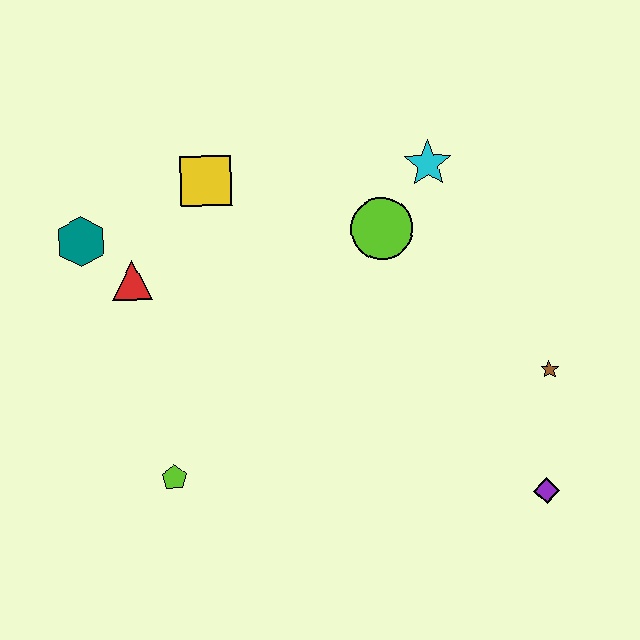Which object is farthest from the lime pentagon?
The cyan star is farthest from the lime pentagon.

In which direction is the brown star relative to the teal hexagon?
The brown star is to the right of the teal hexagon.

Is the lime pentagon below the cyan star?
Yes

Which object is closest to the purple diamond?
The brown star is closest to the purple diamond.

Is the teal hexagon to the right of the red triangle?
No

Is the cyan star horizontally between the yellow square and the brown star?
Yes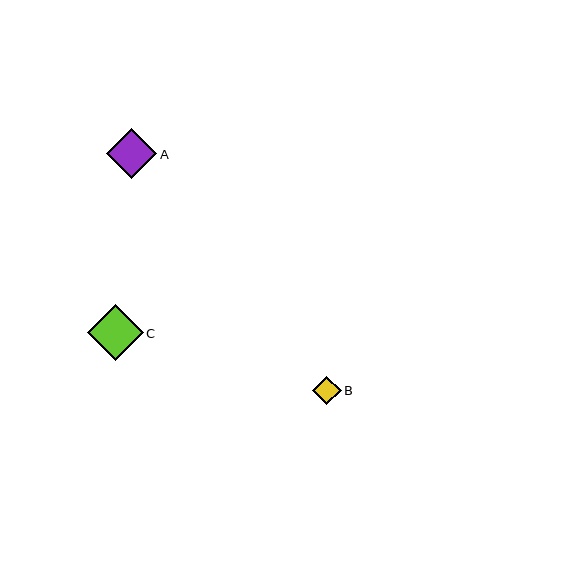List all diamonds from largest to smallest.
From largest to smallest: C, A, B.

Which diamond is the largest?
Diamond C is the largest with a size of approximately 56 pixels.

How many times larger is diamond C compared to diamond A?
Diamond C is approximately 1.1 times the size of diamond A.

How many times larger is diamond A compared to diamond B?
Diamond A is approximately 1.7 times the size of diamond B.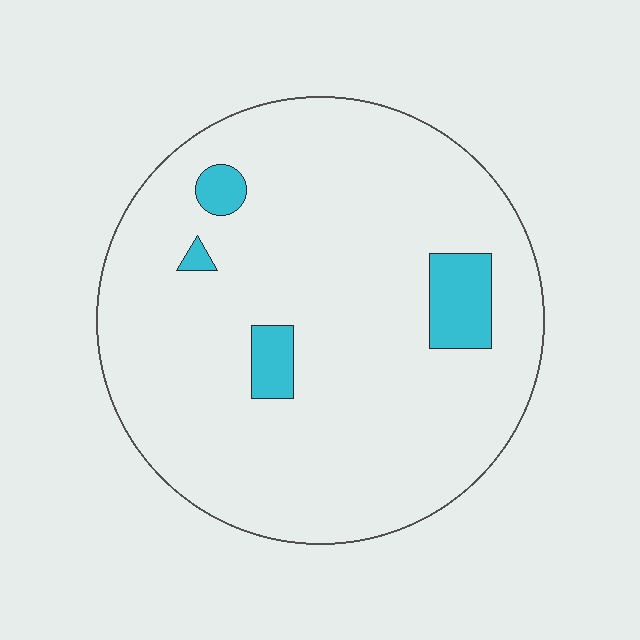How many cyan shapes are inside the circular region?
4.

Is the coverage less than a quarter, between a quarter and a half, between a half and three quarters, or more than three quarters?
Less than a quarter.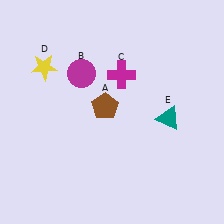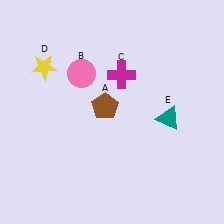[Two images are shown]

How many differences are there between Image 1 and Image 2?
There is 1 difference between the two images.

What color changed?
The circle (B) changed from magenta in Image 1 to pink in Image 2.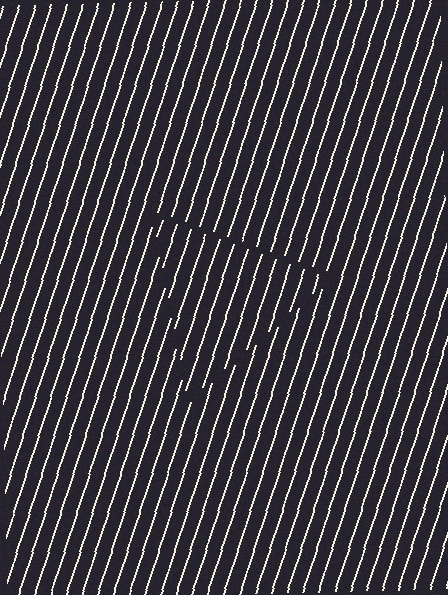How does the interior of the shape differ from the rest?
The interior of the shape contains the same grating, shifted by half a period — the contour is defined by the phase discontinuity where line-ends from the inner and outer gratings abut.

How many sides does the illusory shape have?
3 sides — the line-ends trace a triangle.